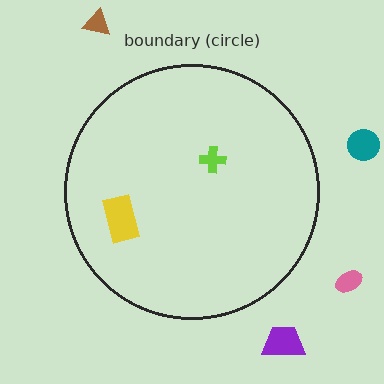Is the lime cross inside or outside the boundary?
Inside.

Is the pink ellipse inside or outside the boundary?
Outside.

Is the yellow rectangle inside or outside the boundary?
Inside.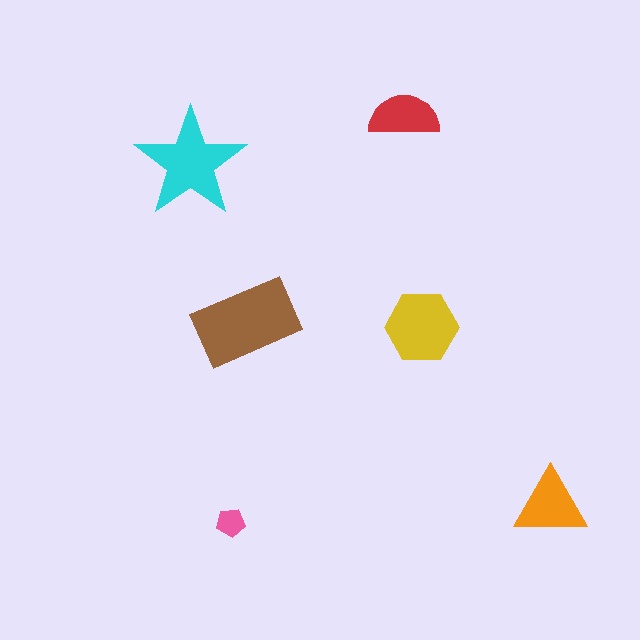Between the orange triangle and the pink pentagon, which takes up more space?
The orange triangle.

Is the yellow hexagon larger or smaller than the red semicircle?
Larger.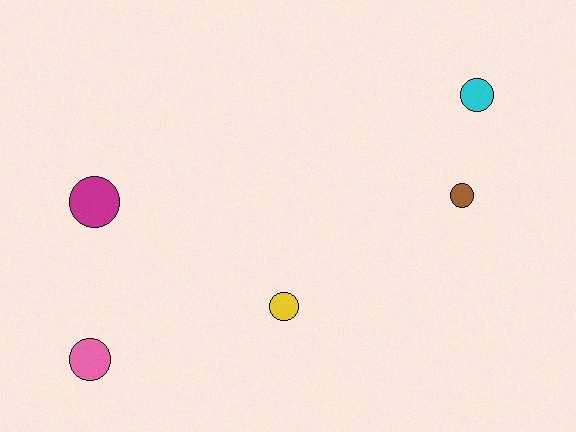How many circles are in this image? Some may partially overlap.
There are 5 circles.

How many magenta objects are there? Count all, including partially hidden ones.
There is 1 magenta object.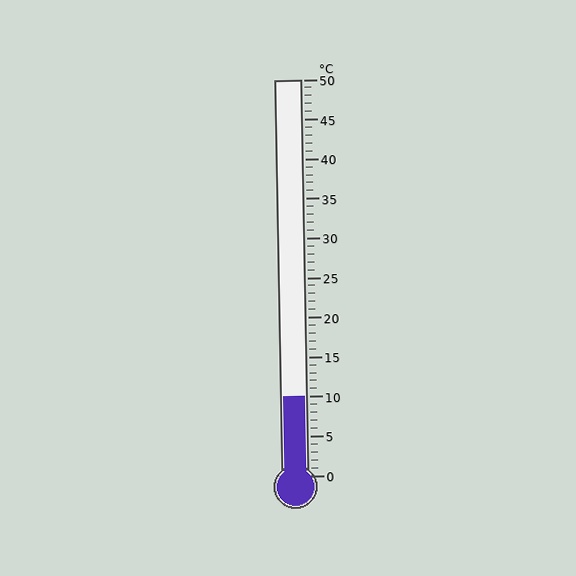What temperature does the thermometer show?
The thermometer shows approximately 10°C.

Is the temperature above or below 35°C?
The temperature is below 35°C.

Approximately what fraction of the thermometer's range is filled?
The thermometer is filled to approximately 20% of its range.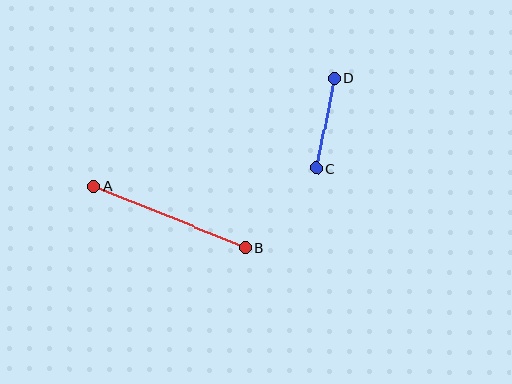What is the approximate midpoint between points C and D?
The midpoint is at approximately (325, 123) pixels.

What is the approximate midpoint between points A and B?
The midpoint is at approximately (169, 217) pixels.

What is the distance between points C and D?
The distance is approximately 92 pixels.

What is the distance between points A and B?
The distance is approximately 163 pixels.